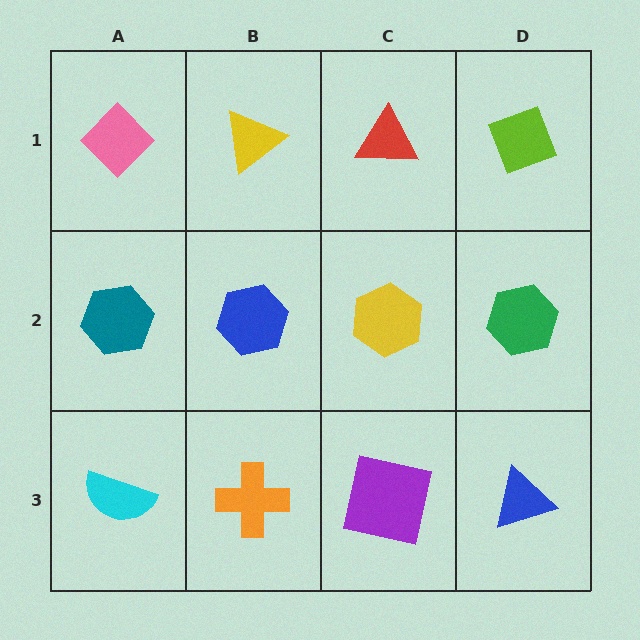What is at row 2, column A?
A teal hexagon.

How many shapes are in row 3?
4 shapes.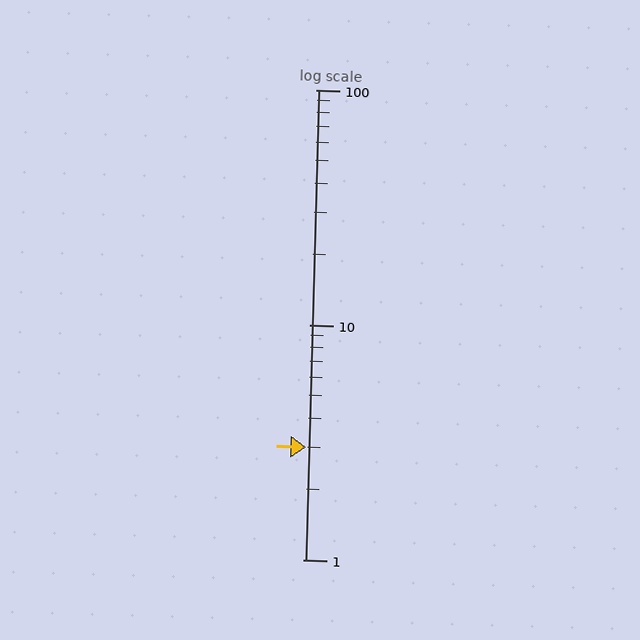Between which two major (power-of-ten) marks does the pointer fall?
The pointer is between 1 and 10.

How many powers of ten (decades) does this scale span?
The scale spans 2 decades, from 1 to 100.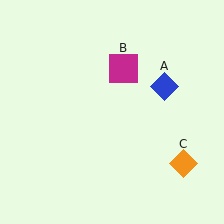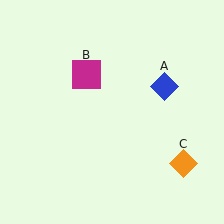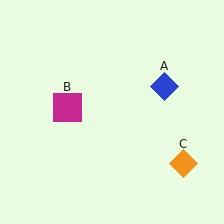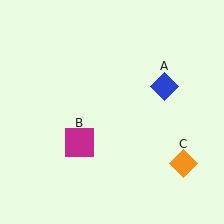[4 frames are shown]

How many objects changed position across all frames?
1 object changed position: magenta square (object B).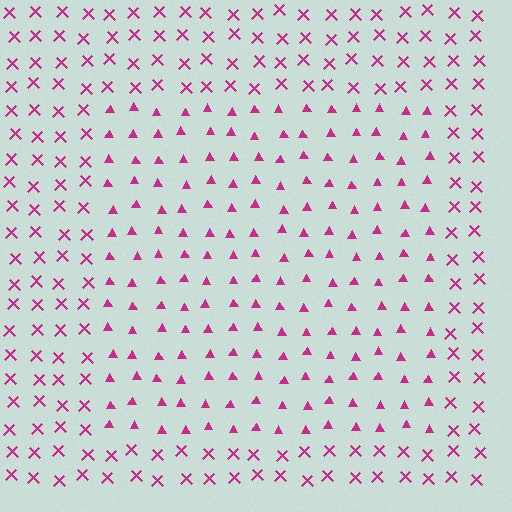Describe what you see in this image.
The image is filled with small magenta elements arranged in a uniform grid. A rectangle-shaped region contains triangles, while the surrounding area contains X marks. The boundary is defined purely by the change in element shape.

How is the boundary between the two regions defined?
The boundary is defined by a change in element shape: triangles inside vs. X marks outside. All elements share the same color and spacing.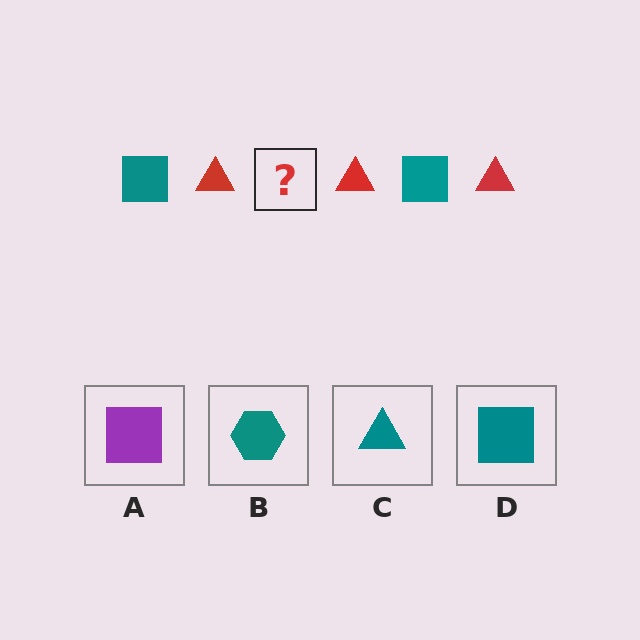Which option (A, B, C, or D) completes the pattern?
D.